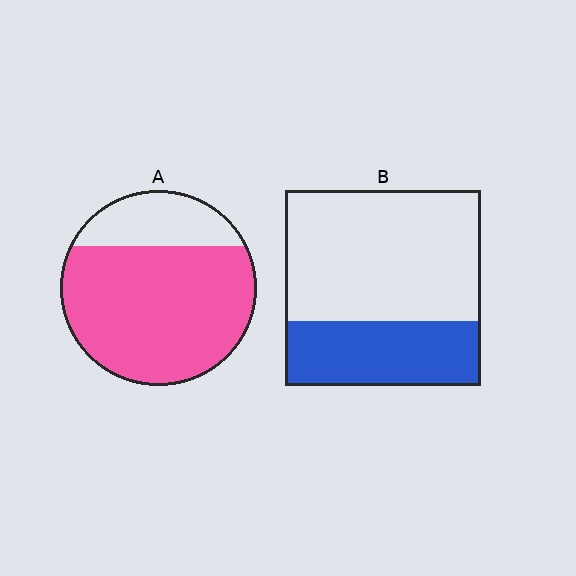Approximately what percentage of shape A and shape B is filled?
A is approximately 75% and B is approximately 35%.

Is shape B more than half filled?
No.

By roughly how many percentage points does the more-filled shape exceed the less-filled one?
By roughly 45 percentage points (A over B).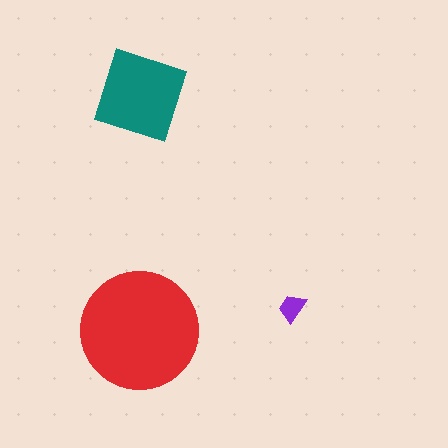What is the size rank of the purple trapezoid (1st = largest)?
3rd.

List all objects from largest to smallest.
The red circle, the teal square, the purple trapezoid.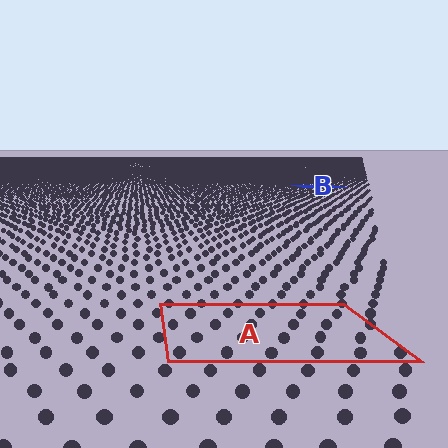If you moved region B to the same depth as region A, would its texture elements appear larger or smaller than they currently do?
They would appear larger. At a closer depth, the same texture elements are projected at a bigger on-screen size.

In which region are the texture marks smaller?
The texture marks are smaller in region B, because it is farther away.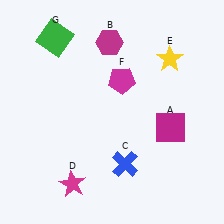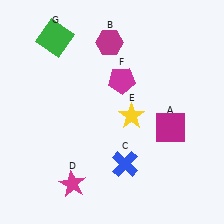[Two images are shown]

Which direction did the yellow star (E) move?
The yellow star (E) moved down.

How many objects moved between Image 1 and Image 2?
1 object moved between the two images.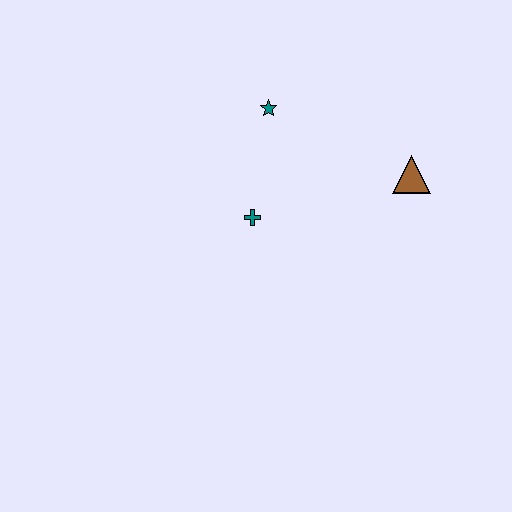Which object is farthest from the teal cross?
The brown triangle is farthest from the teal cross.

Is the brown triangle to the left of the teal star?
No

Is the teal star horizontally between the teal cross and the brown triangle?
Yes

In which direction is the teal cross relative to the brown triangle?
The teal cross is to the left of the brown triangle.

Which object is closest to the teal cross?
The teal star is closest to the teal cross.